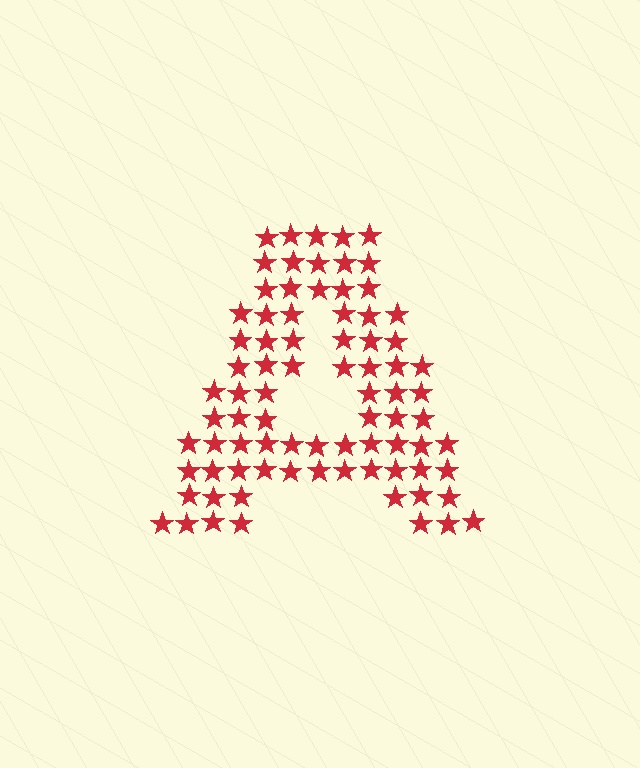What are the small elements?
The small elements are stars.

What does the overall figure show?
The overall figure shows the letter A.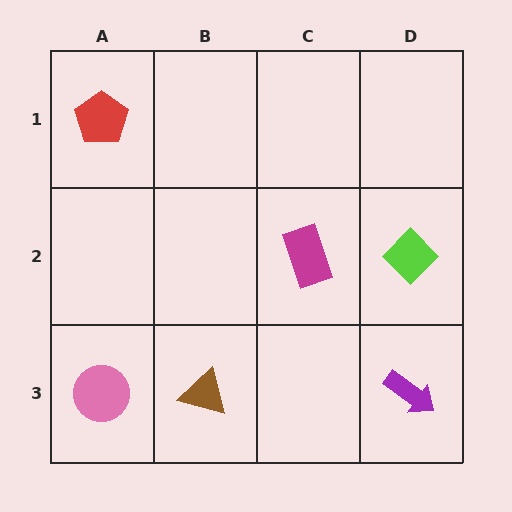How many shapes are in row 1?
1 shape.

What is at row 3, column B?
A brown triangle.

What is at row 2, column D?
A lime diamond.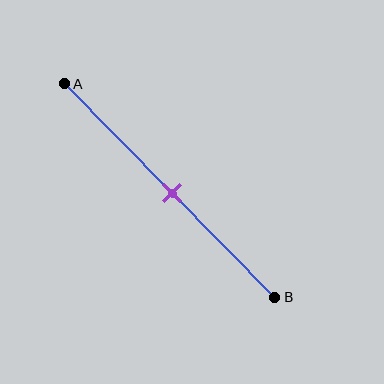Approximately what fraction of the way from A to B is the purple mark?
The purple mark is approximately 50% of the way from A to B.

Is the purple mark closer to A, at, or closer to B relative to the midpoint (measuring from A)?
The purple mark is approximately at the midpoint of segment AB.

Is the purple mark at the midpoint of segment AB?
Yes, the mark is approximately at the midpoint.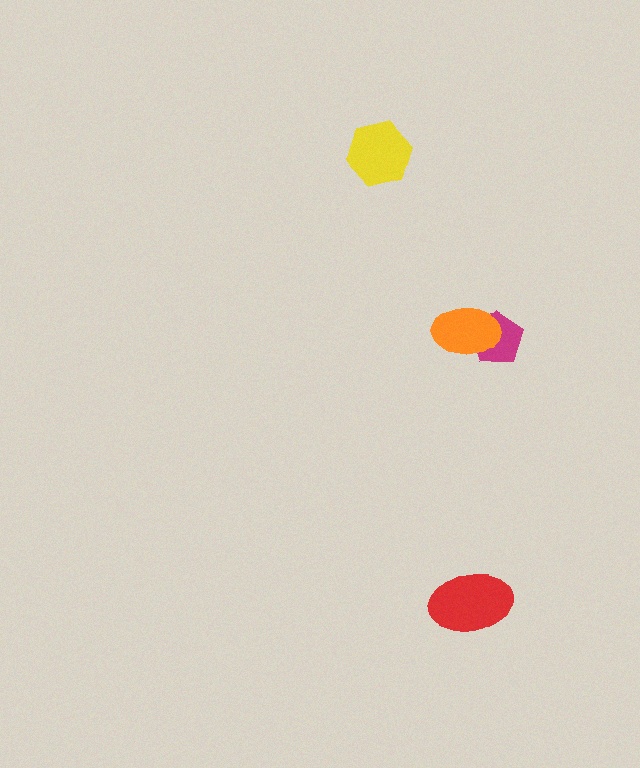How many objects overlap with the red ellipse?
0 objects overlap with the red ellipse.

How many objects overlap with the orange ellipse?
1 object overlaps with the orange ellipse.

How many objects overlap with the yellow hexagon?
0 objects overlap with the yellow hexagon.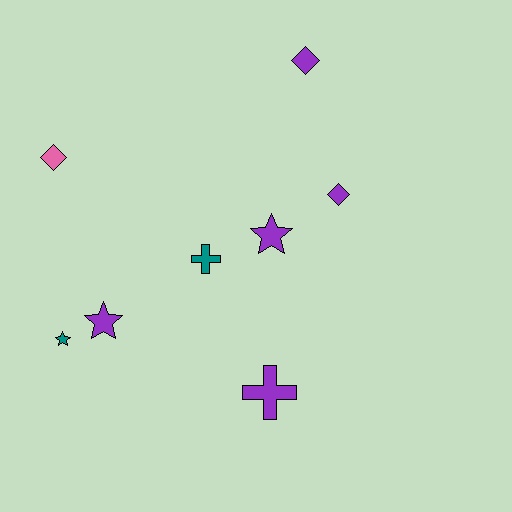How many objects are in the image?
There are 8 objects.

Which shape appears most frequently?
Star, with 3 objects.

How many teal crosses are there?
There is 1 teal cross.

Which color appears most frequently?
Purple, with 5 objects.